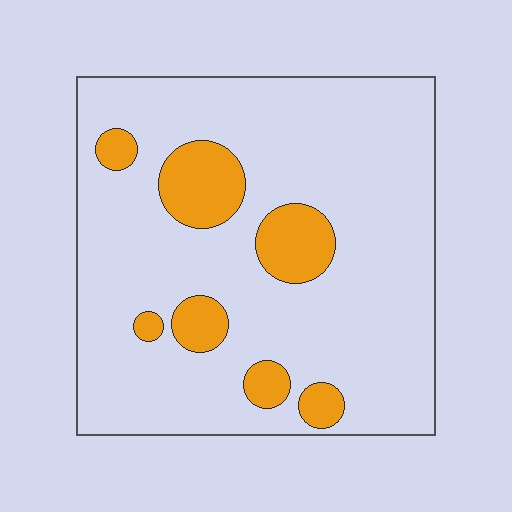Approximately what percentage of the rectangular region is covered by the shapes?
Approximately 15%.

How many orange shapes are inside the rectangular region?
7.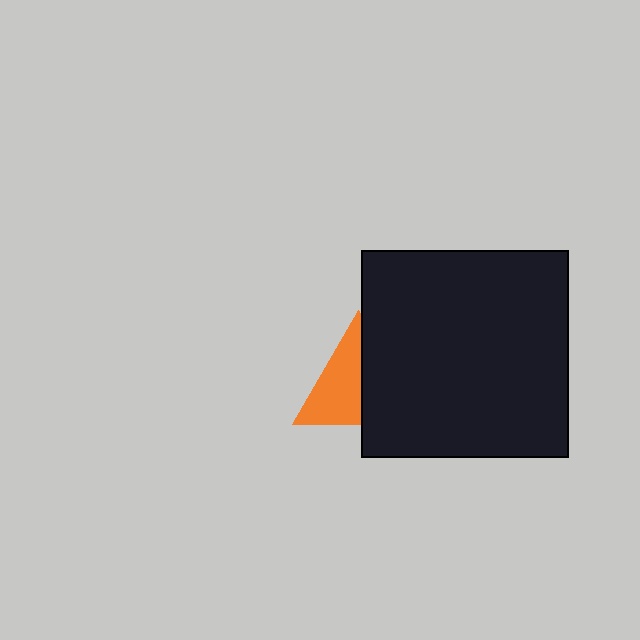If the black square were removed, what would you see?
You would see the complete orange triangle.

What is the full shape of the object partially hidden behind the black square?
The partially hidden object is an orange triangle.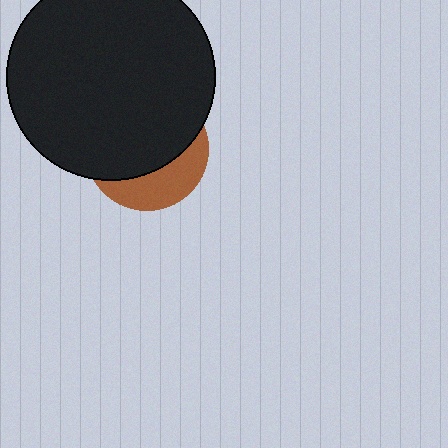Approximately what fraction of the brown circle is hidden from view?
Roughly 68% of the brown circle is hidden behind the black circle.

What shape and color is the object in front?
The object in front is a black circle.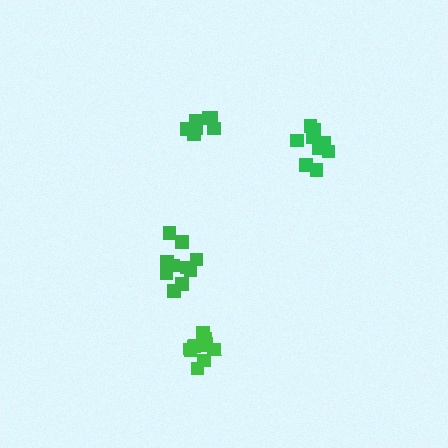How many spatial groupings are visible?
There are 4 spatial groupings.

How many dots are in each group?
Group 1: 11 dots, Group 2: 7 dots, Group 3: 10 dots, Group 4: 9 dots (37 total).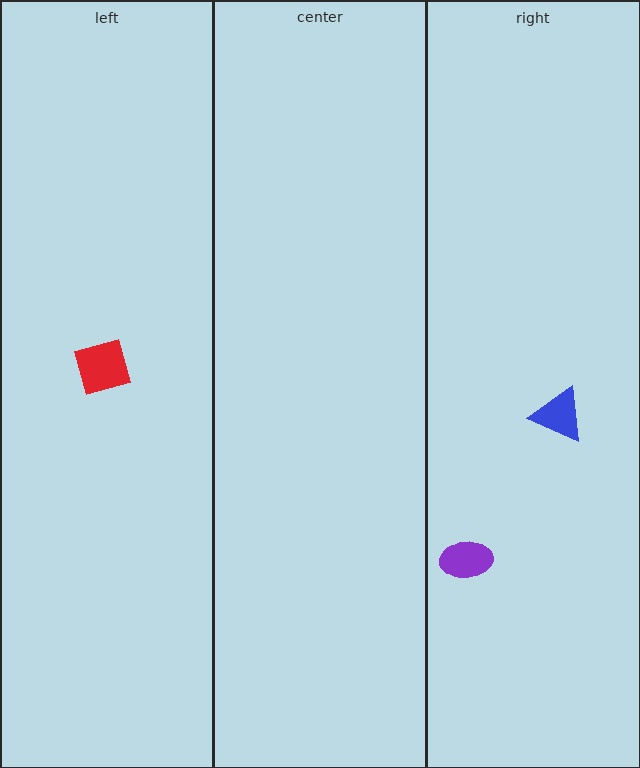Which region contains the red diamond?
The left region.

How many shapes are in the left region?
1.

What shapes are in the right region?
The blue triangle, the purple ellipse.